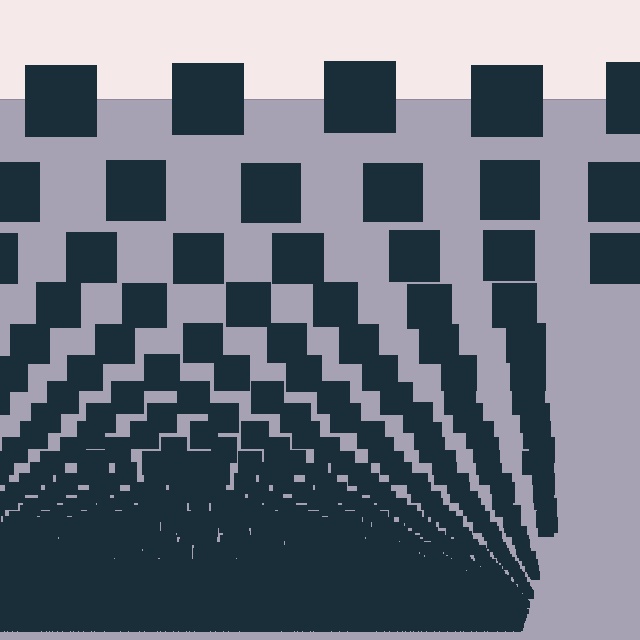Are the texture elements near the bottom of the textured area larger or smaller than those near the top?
Smaller. The gradient is inverted — elements near the bottom are smaller and denser.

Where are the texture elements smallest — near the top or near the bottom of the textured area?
Near the bottom.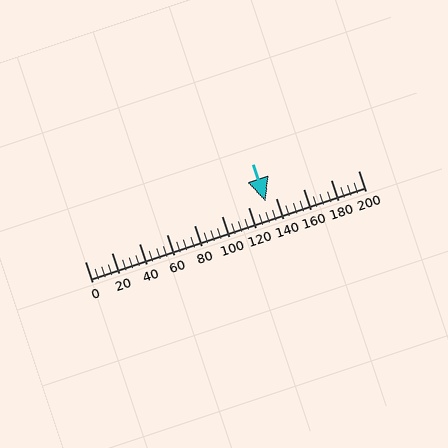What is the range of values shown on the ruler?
The ruler shows values from 0 to 200.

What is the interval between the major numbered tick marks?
The major tick marks are spaced 20 units apart.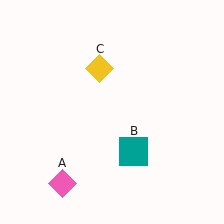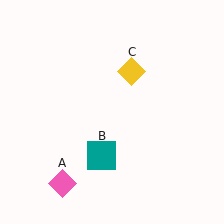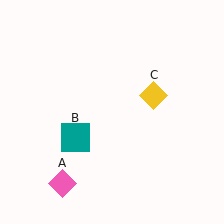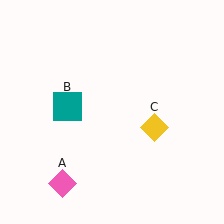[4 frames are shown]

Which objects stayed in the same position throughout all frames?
Pink diamond (object A) remained stationary.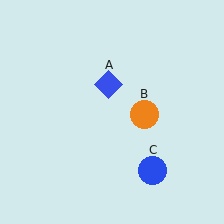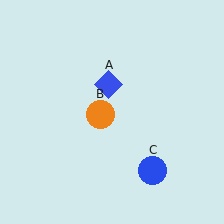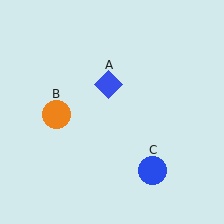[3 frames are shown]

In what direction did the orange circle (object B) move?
The orange circle (object B) moved left.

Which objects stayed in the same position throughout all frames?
Blue diamond (object A) and blue circle (object C) remained stationary.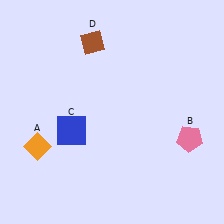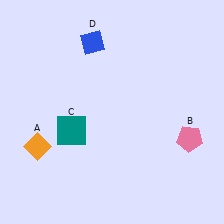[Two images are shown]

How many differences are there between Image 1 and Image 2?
There are 2 differences between the two images.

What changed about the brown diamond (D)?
In Image 1, D is brown. In Image 2, it changed to blue.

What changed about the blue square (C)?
In Image 1, C is blue. In Image 2, it changed to teal.